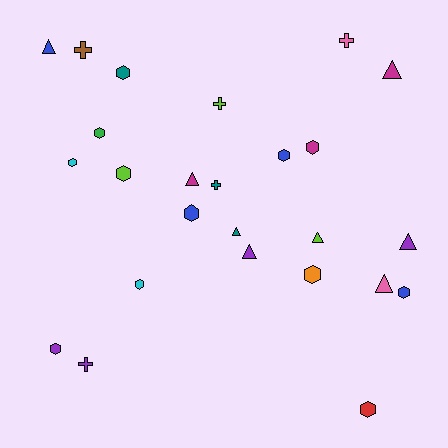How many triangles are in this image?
There are 8 triangles.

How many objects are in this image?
There are 25 objects.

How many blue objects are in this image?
There are 4 blue objects.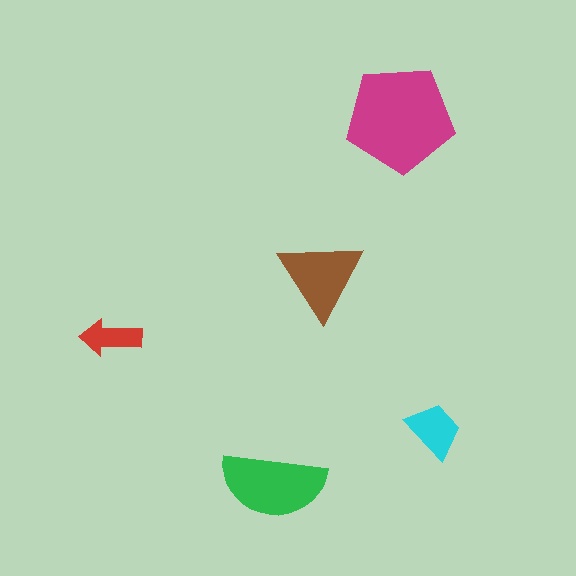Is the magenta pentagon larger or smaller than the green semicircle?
Larger.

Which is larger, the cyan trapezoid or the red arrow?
The cyan trapezoid.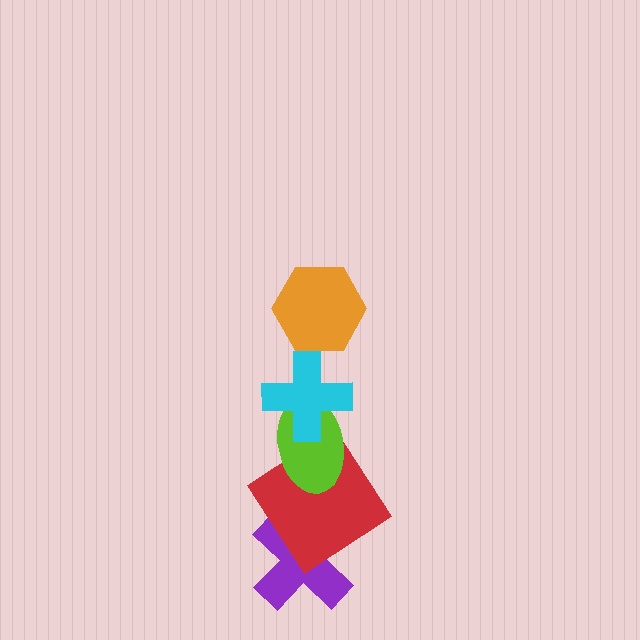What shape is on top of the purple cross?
The red diamond is on top of the purple cross.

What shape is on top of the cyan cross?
The orange hexagon is on top of the cyan cross.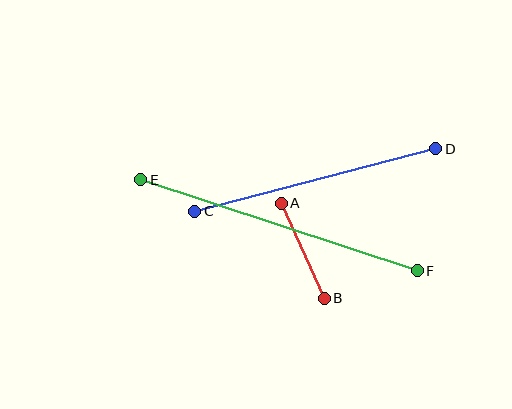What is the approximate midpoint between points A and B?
The midpoint is at approximately (303, 251) pixels.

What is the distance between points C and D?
The distance is approximately 249 pixels.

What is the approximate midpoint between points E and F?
The midpoint is at approximately (279, 225) pixels.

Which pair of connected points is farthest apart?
Points E and F are farthest apart.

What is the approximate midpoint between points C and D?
The midpoint is at approximately (315, 180) pixels.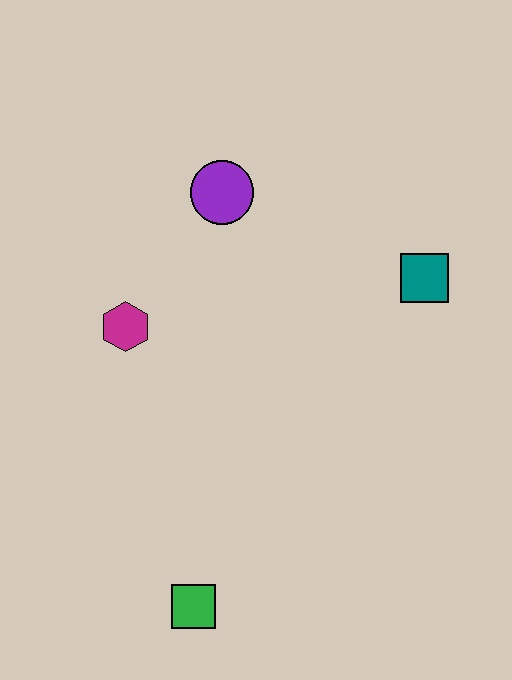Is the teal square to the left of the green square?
No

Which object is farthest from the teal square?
The green square is farthest from the teal square.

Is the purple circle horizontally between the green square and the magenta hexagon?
No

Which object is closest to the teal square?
The purple circle is closest to the teal square.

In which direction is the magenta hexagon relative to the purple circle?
The magenta hexagon is below the purple circle.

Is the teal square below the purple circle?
Yes